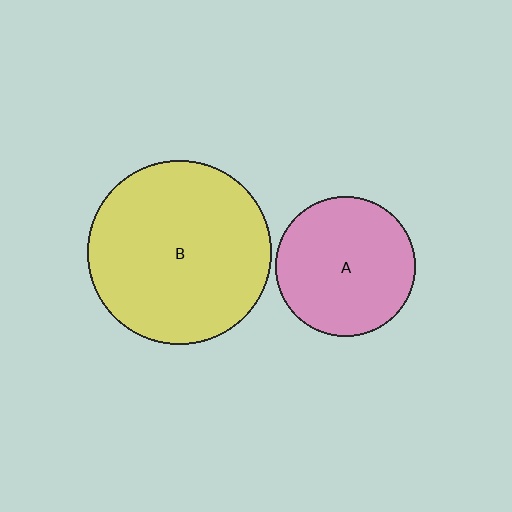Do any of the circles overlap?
No, none of the circles overlap.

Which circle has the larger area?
Circle B (yellow).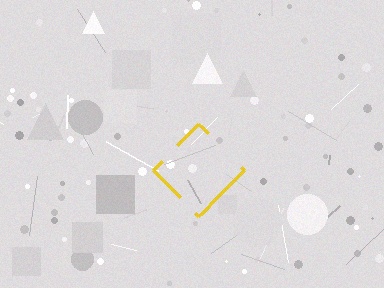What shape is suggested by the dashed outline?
The dashed outline suggests a diamond.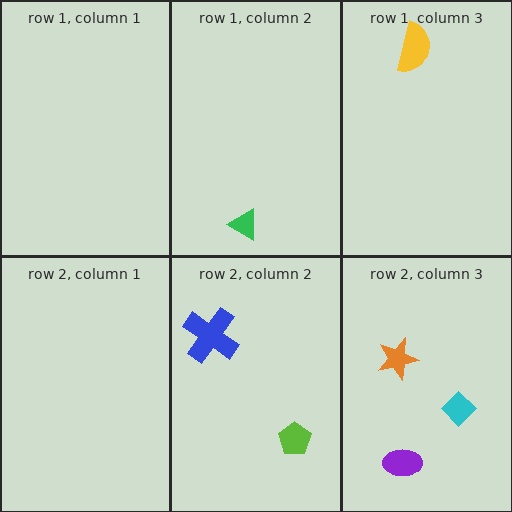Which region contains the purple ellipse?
The row 2, column 3 region.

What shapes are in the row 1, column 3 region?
The yellow semicircle.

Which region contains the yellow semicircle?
The row 1, column 3 region.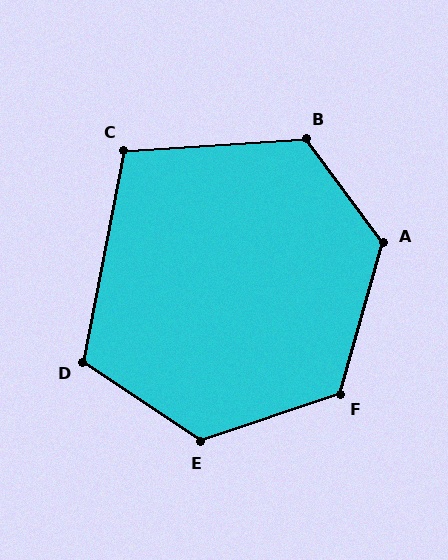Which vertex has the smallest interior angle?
C, at approximately 105 degrees.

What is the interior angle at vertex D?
Approximately 113 degrees (obtuse).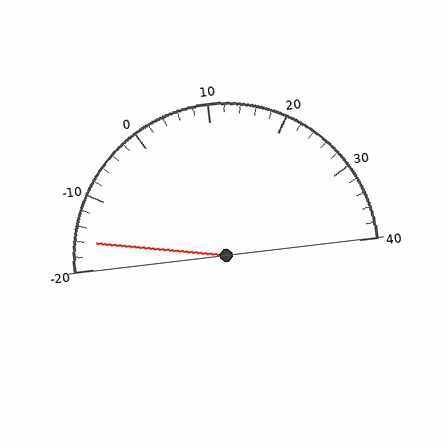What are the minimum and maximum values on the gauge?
The gauge ranges from -20 to 40.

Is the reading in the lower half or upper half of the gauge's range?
The reading is in the lower half of the range (-20 to 40).